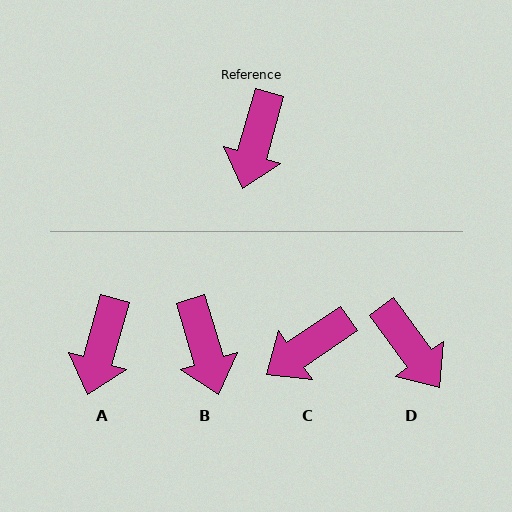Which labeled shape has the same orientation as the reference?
A.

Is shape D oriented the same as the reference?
No, it is off by about 52 degrees.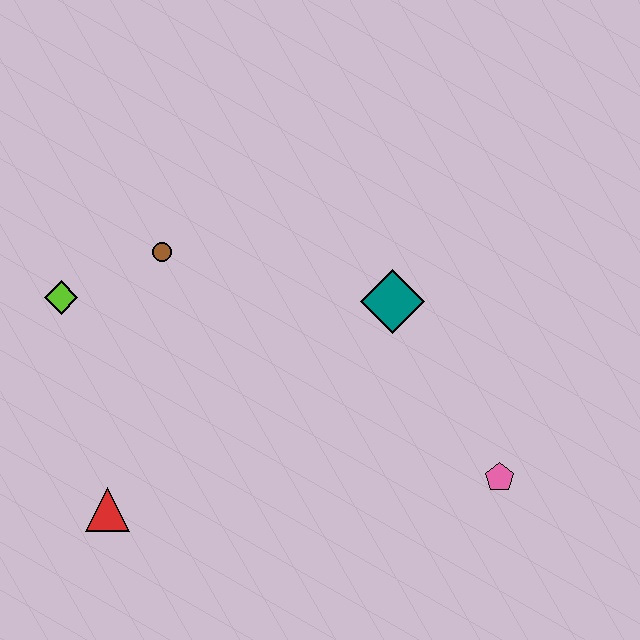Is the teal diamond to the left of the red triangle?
No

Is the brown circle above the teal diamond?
Yes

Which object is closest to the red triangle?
The lime diamond is closest to the red triangle.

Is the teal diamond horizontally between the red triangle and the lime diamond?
No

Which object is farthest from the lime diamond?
The pink pentagon is farthest from the lime diamond.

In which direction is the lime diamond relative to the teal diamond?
The lime diamond is to the left of the teal diamond.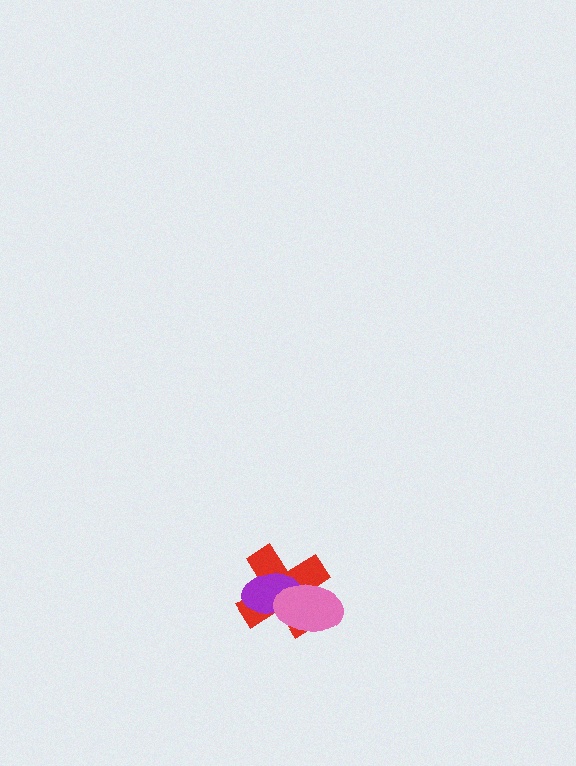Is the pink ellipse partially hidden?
No, no other shape covers it.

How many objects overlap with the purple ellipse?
2 objects overlap with the purple ellipse.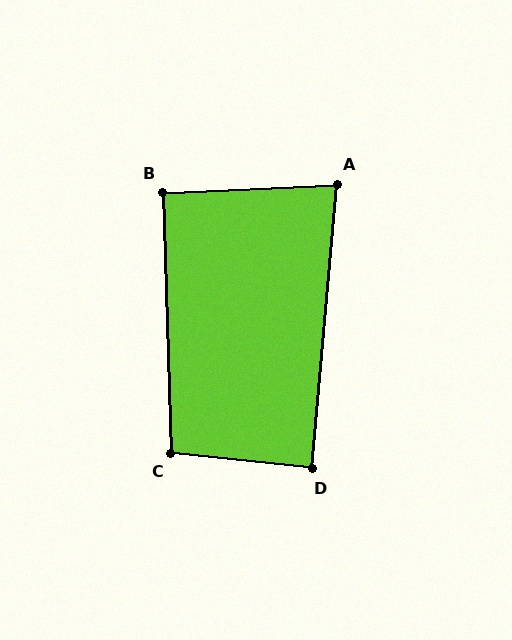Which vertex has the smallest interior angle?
A, at approximately 82 degrees.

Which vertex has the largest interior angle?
C, at approximately 98 degrees.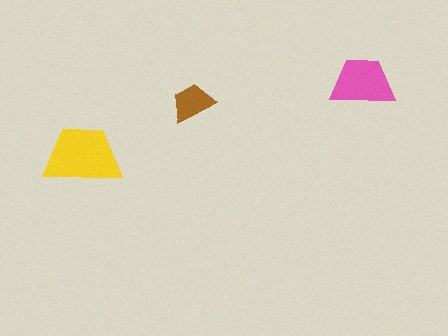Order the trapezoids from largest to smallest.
the yellow one, the pink one, the brown one.